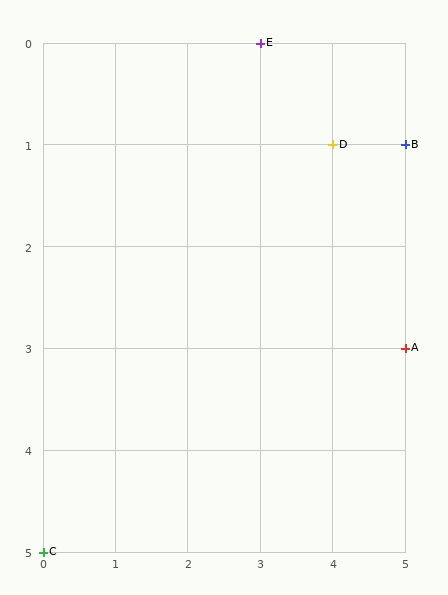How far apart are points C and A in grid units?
Points C and A are 5 columns and 2 rows apart (about 5.4 grid units diagonally).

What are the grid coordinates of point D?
Point D is at grid coordinates (4, 1).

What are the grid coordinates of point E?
Point E is at grid coordinates (3, 0).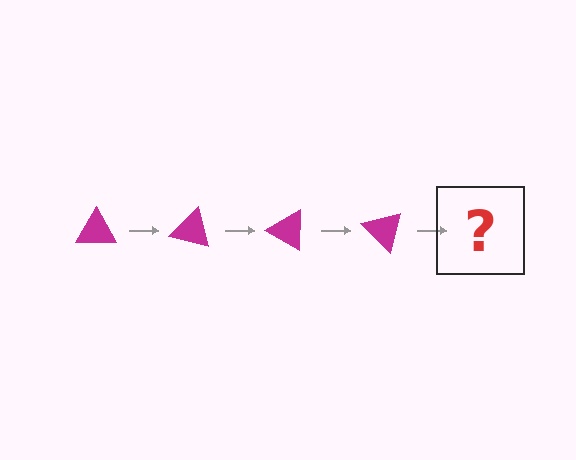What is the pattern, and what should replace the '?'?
The pattern is that the triangle rotates 15 degrees each step. The '?' should be a magenta triangle rotated 60 degrees.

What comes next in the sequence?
The next element should be a magenta triangle rotated 60 degrees.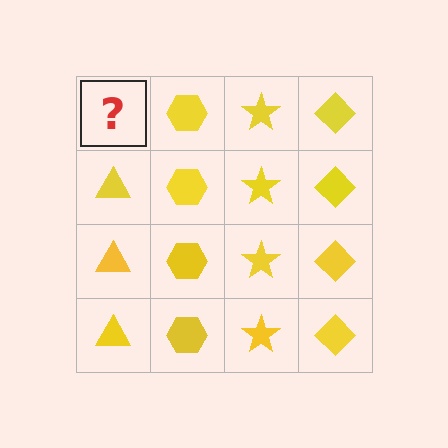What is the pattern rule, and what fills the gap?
The rule is that each column has a consistent shape. The gap should be filled with a yellow triangle.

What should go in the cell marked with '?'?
The missing cell should contain a yellow triangle.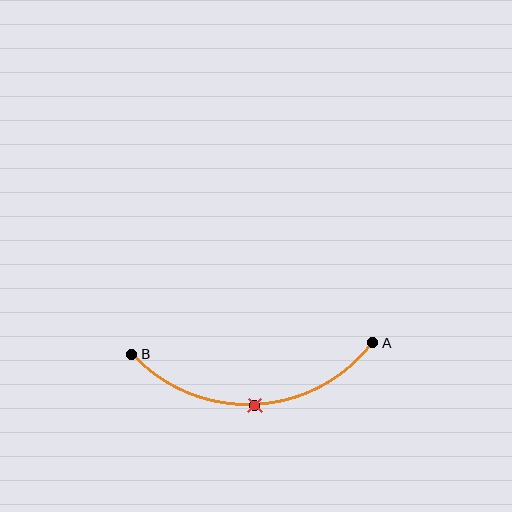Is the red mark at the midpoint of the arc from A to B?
Yes. The red mark lies on the arc at equal arc-length from both A and B — it is the arc midpoint.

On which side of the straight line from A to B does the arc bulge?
The arc bulges below the straight line connecting A and B.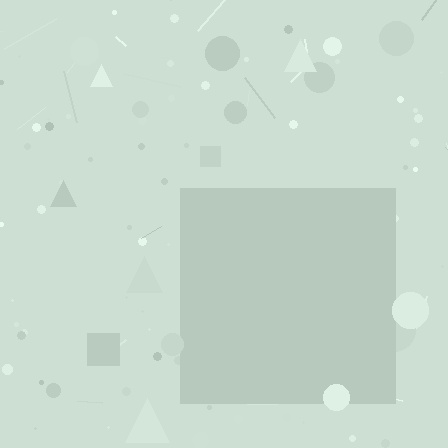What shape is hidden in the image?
A square is hidden in the image.